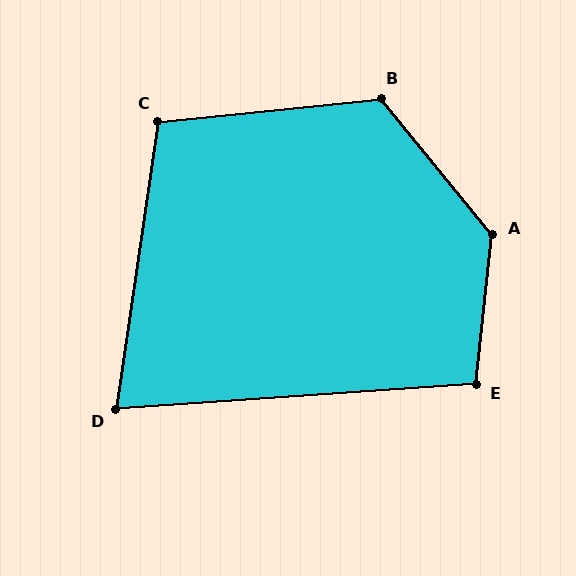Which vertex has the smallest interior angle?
D, at approximately 78 degrees.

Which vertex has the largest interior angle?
A, at approximately 135 degrees.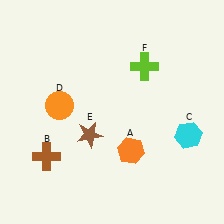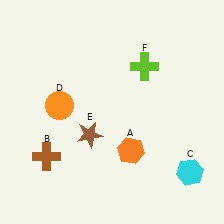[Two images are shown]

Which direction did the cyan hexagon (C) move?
The cyan hexagon (C) moved down.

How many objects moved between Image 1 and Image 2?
1 object moved between the two images.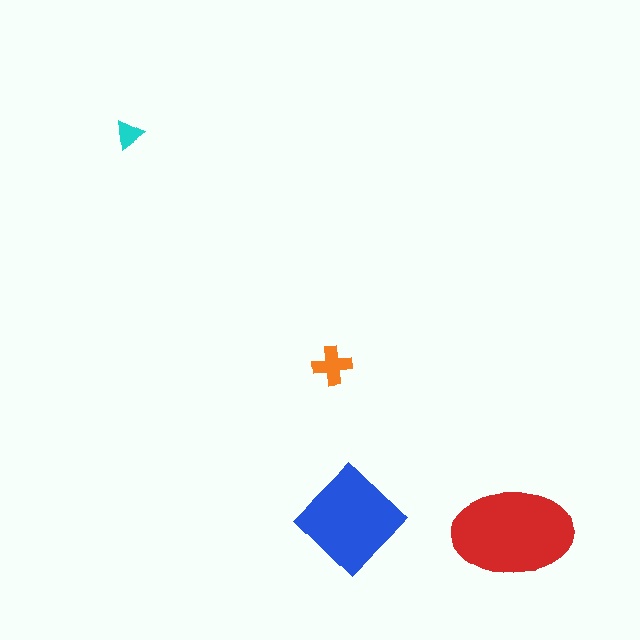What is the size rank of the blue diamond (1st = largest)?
2nd.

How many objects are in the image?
There are 4 objects in the image.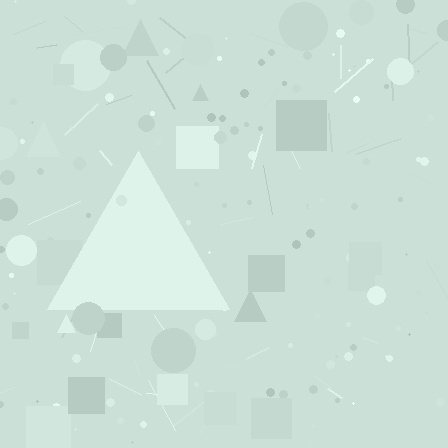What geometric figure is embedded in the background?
A triangle is embedded in the background.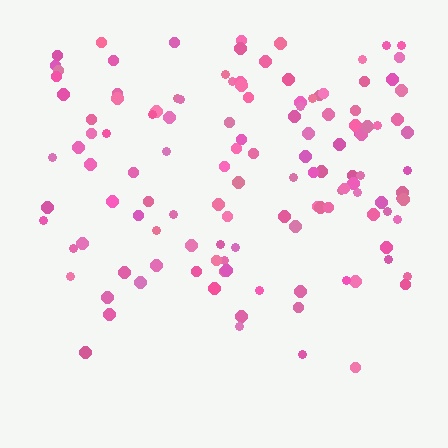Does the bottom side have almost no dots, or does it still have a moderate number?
Still a moderate number, just noticeably fewer than the top.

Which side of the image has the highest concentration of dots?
The top.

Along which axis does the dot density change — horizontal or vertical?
Vertical.